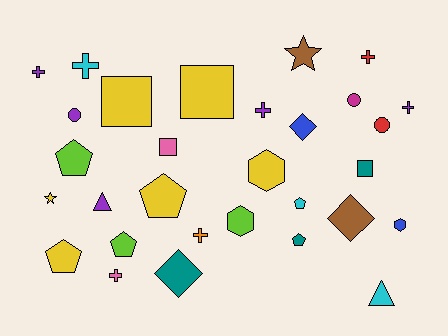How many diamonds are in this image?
There are 3 diamonds.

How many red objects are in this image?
There are 2 red objects.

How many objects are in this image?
There are 30 objects.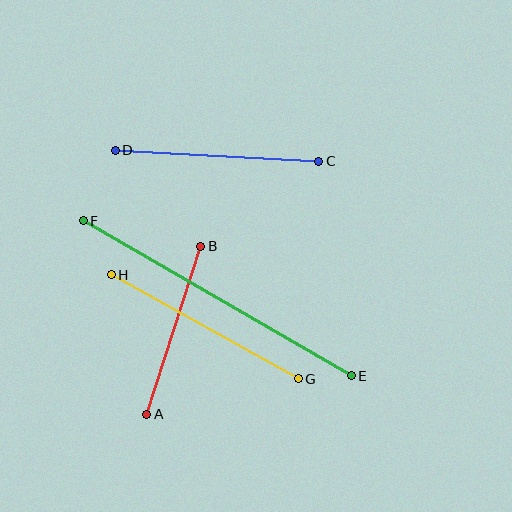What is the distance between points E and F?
The distance is approximately 310 pixels.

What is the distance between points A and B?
The distance is approximately 176 pixels.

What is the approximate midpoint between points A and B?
The midpoint is at approximately (174, 330) pixels.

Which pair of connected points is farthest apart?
Points E and F are farthest apart.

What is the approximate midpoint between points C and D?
The midpoint is at approximately (217, 156) pixels.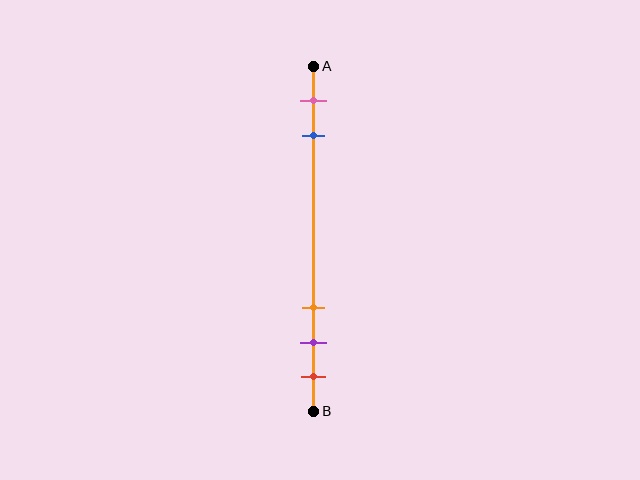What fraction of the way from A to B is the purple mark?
The purple mark is approximately 80% (0.8) of the way from A to B.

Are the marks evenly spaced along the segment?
No, the marks are not evenly spaced.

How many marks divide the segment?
There are 5 marks dividing the segment.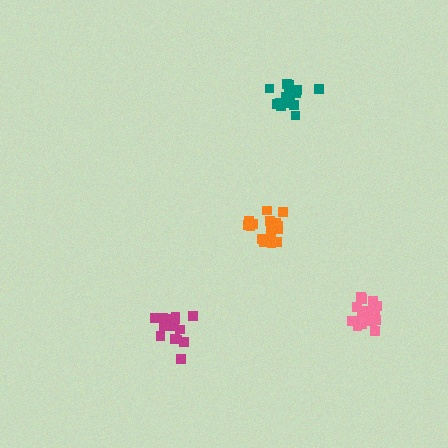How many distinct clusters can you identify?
There are 4 distinct clusters.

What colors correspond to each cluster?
The clusters are colored: teal, magenta, orange, pink.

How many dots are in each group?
Group 1: 18 dots, Group 2: 15 dots, Group 3: 18 dots, Group 4: 16 dots (67 total).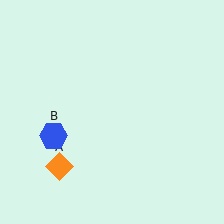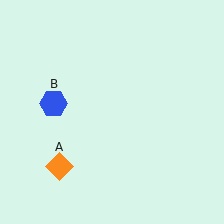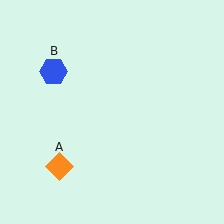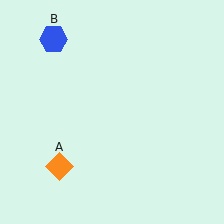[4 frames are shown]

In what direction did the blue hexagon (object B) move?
The blue hexagon (object B) moved up.